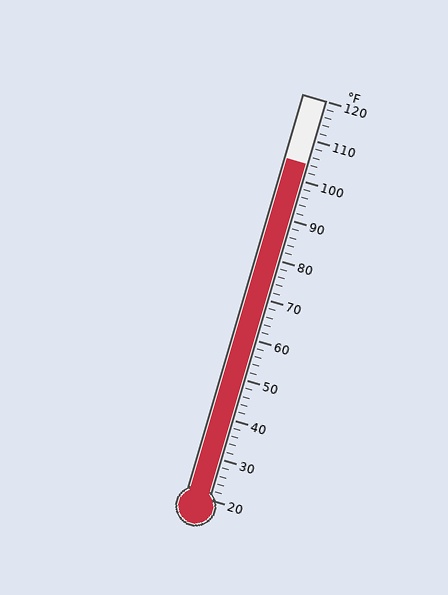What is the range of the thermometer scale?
The thermometer scale ranges from 20°F to 120°F.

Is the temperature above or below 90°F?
The temperature is above 90°F.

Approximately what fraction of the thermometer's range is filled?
The thermometer is filled to approximately 85% of its range.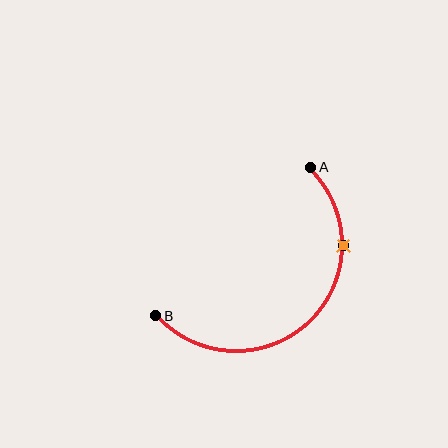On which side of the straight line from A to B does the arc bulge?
The arc bulges below and to the right of the straight line connecting A and B.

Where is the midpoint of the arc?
The arc midpoint is the point on the curve farthest from the straight line joining A and B. It sits below and to the right of that line.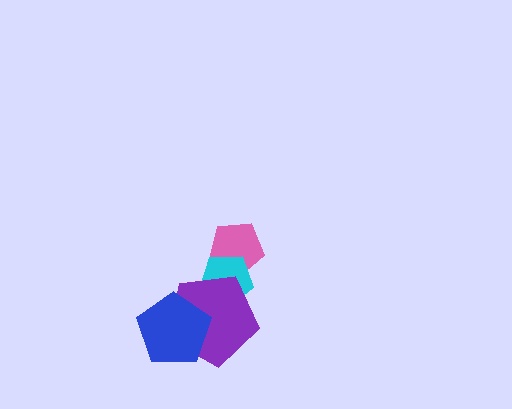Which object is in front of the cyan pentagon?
The purple pentagon is in front of the cyan pentagon.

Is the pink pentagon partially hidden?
Yes, it is partially covered by another shape.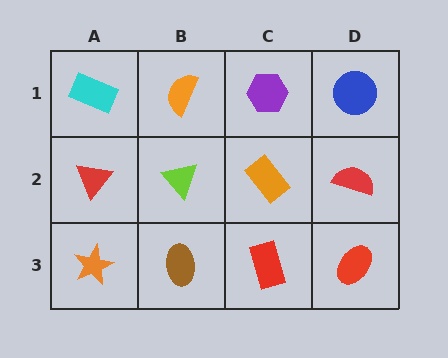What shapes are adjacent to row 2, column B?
An orange semicircle (row 1, column B), a brown ellipse (row 3, column B), a red triangle (row 2, column A), an orange rectangle (row 2, column C).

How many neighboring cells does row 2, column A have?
3.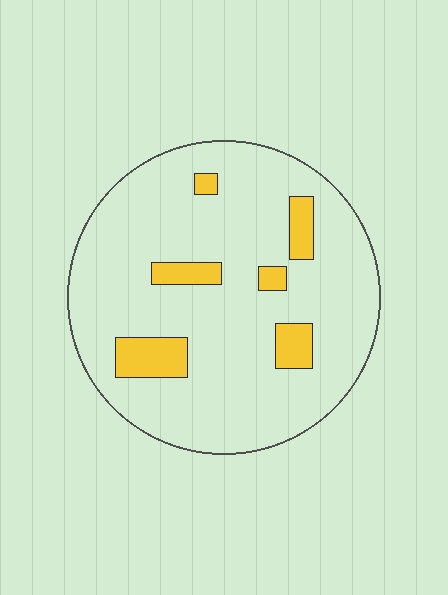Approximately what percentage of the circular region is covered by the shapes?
Approximately 10%.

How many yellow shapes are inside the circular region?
6.